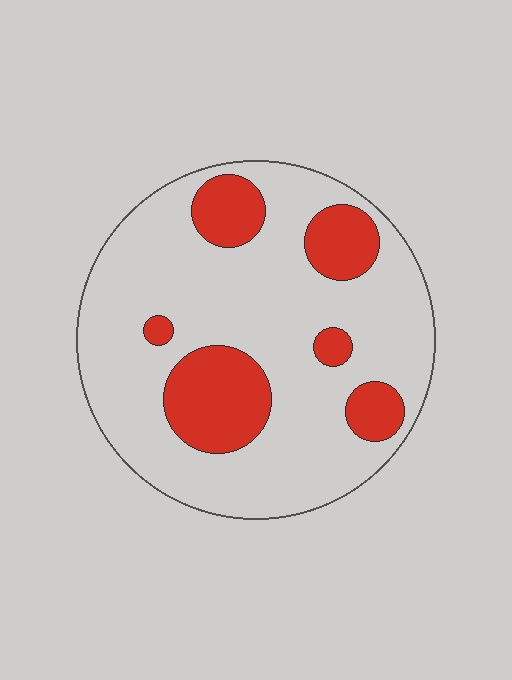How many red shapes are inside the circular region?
6.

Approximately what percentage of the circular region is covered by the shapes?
Approximately 25%.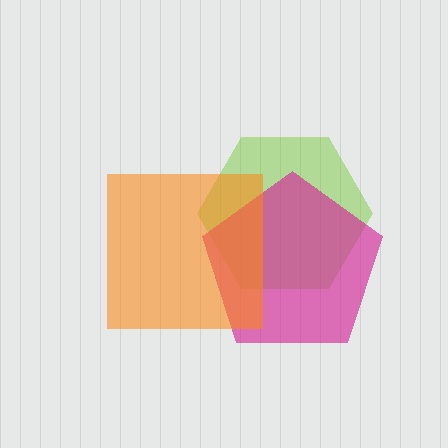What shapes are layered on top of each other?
The layered shapes are: a lime hexagon, a magenta pentagon, an orange square.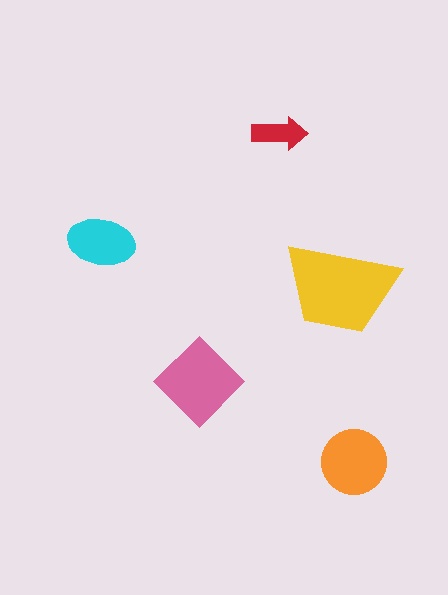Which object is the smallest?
The red arrow.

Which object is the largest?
The yellow trapezoid.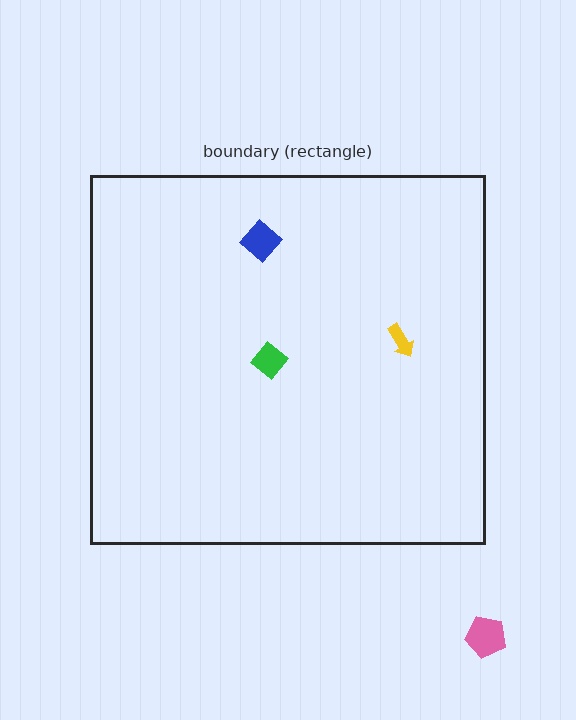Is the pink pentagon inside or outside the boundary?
Outside.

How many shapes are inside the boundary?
3 inside, 1 outside.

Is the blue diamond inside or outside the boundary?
Inside.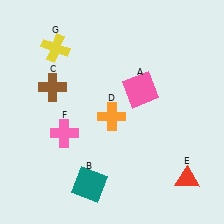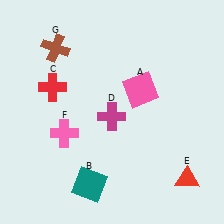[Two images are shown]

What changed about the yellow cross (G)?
In Image 1, G is yellow. In Image 2, it changed to brown.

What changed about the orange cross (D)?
In Image 1, D is orange. In Image 2, it changed to magenta.